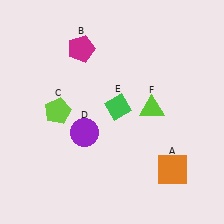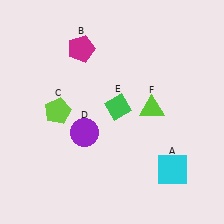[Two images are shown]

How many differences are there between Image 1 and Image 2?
There is 1 difference between the two images.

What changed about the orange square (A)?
In Image 1, A is orange. In Image 2, it changed to cyan.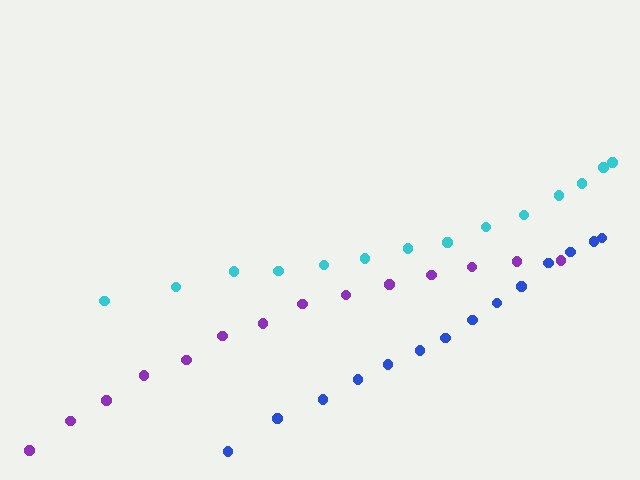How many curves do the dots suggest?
There are 3 distinct paths.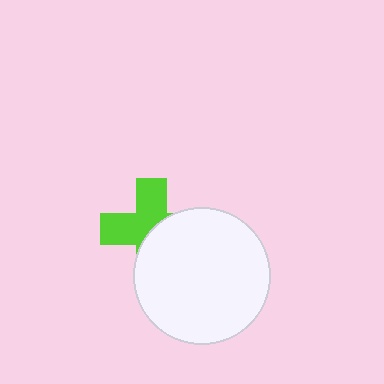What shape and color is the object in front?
The object in front is a white circle.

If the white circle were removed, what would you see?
You would see the complete lime cross.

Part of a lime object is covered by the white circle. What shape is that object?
It is a cross.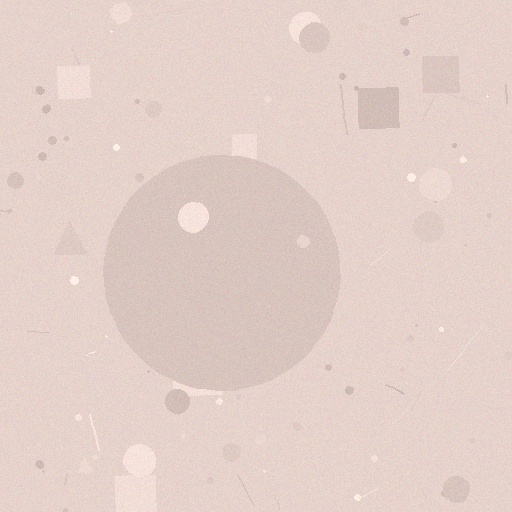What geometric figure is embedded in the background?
A circle is embedded in the background.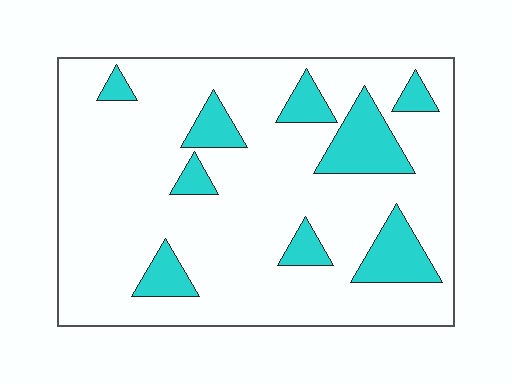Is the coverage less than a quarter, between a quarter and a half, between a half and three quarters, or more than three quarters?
Less than a quarter.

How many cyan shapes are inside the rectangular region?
9.